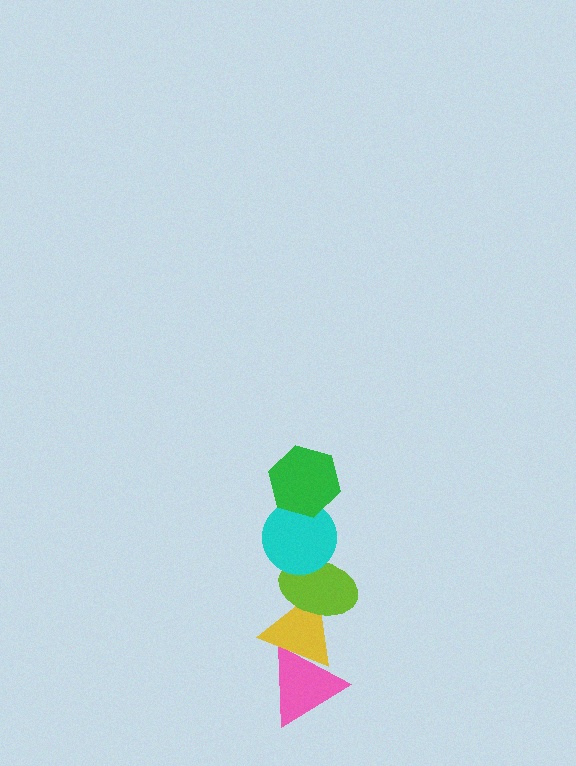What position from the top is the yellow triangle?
The yellow triangle is 4th from the top.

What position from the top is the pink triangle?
The pink triangle is 5th from the top.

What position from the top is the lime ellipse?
The lime ellipse is 3rd from the top.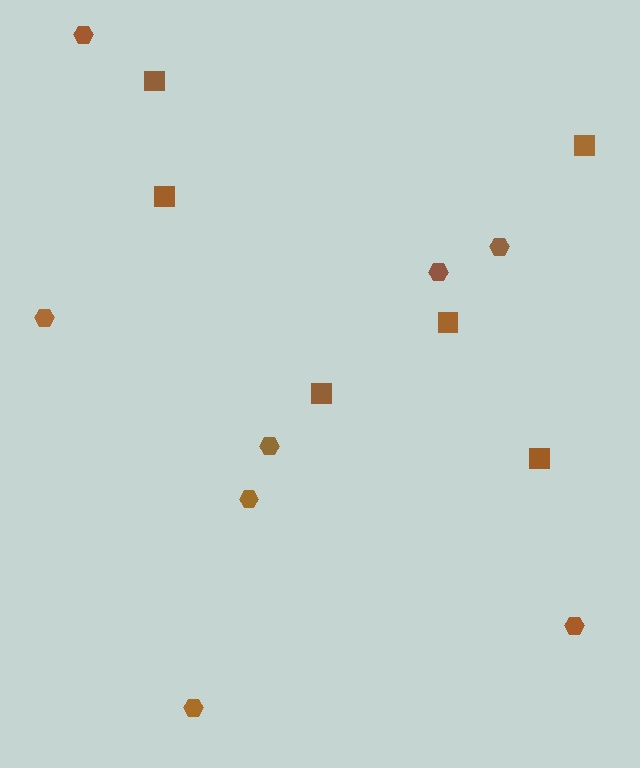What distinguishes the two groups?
There are 2 groups: one group of hexagons (8) and one group of squares (6).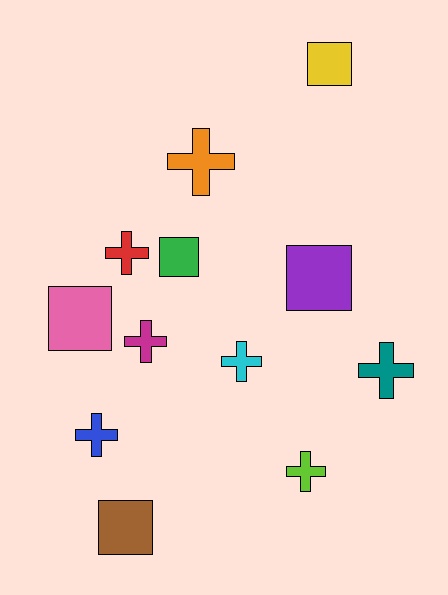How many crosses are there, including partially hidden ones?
There are 7 crosses.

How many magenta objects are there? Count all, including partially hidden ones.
There is 1 magenta object.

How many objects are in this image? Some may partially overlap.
There are 12 objects.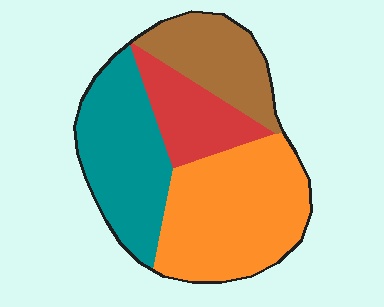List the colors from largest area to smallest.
From largest to smallest: orange, teal, brown, red.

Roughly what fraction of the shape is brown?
Brown takes up about one fifth (1/5) of the shape.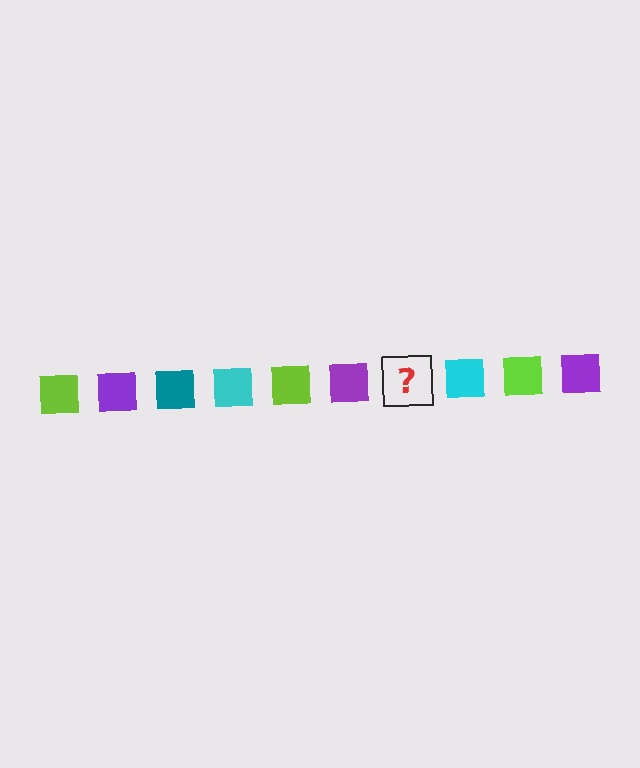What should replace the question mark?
The question mark should be replaced with a teal square.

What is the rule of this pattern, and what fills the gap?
The rule is that the pattern cycles through lime, purple, teal, cyan squares. The gap should be filled with a teal square.